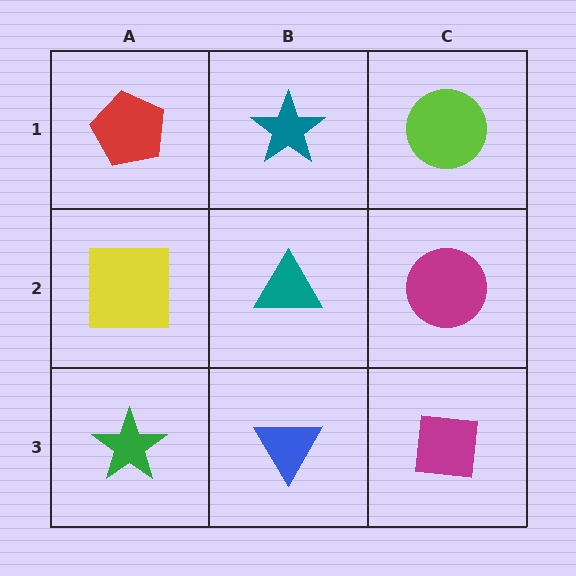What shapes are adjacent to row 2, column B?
A teal star (row 1, column B), a blue triangle (row 3, column B), a yellow square (row 2, column A), a magenta circle (row 2, column C).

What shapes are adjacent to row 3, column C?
A magenta circle (row 2, column C), a blue triangle (row 3, column B).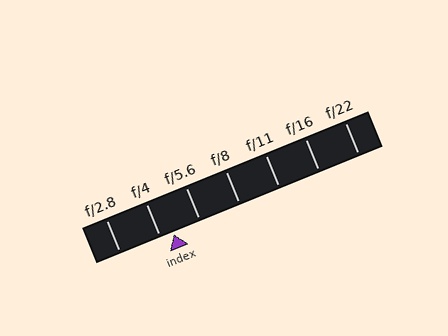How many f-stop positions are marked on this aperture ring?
There are 7 f-stop positions marked.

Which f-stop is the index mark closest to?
The index mark is closest to f/4.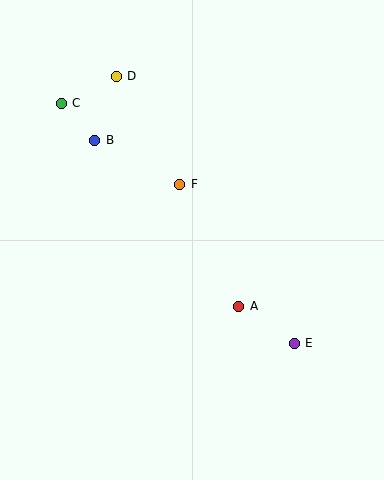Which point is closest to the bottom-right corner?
Point E is closest to the bottom-right corner.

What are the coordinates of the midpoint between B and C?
The midpoint between B and C is at (78, 122).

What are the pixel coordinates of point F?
Point F is at (180, 184).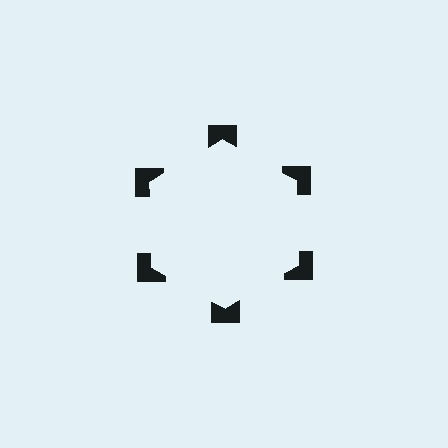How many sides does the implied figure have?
6 sides.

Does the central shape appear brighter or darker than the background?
It typically appears slightly brighter than the background, even though no actual brightness change is drawn.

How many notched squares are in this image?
There are 6 — one at each vertex of the illusory hexagon.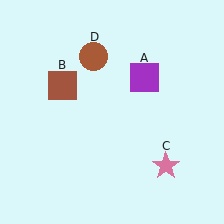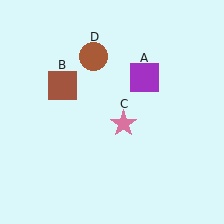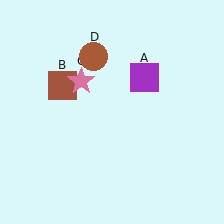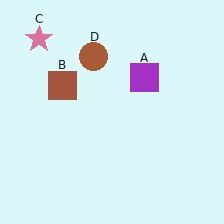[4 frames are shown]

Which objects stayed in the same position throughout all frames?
Purple square (object A) and brown square (object B) and brown circle (object D) remained stationary.